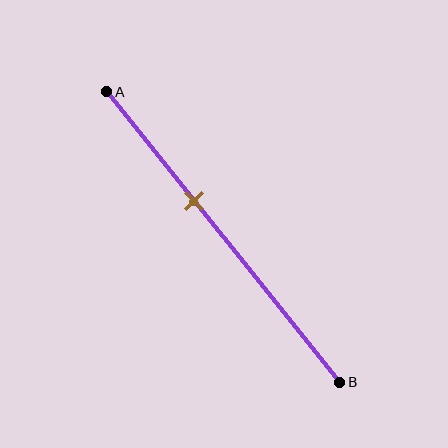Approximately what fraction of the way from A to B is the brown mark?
The brown mark is approximately 40% of the way from A to B.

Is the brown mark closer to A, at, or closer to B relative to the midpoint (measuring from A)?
The brown mark is closer to point A than the midpoint of segment AB.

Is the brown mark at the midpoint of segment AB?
No, the mark is at about 40% from A, not at the 50% midpoint.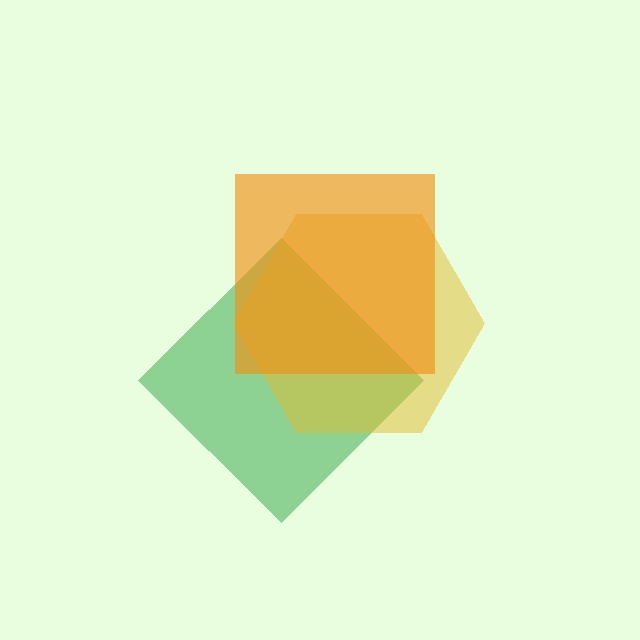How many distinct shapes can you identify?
There are 3 distinct shapes: a green diamond, a yellow hexagon, an orange square.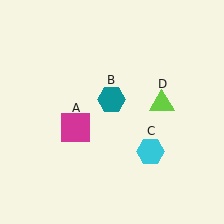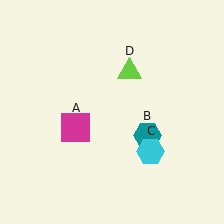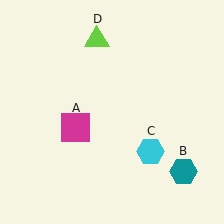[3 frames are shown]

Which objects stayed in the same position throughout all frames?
Magenta square (object A) and cyan hexagon (object C) remained stationary.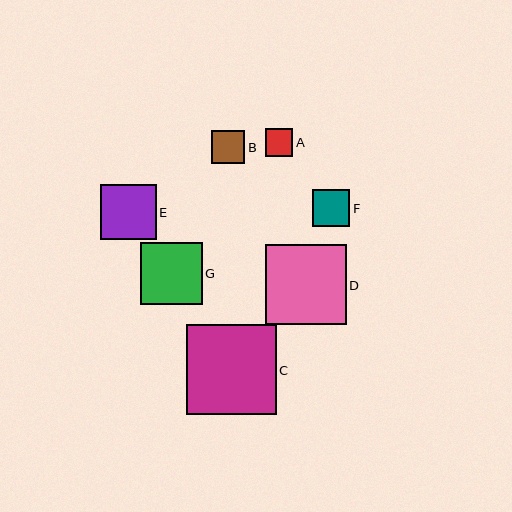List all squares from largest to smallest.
From largest to smallest: C, D, G, E, F, B, A.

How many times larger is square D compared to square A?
Square D is approximately 2.9 times the size of square A.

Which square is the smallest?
Square A is the smallest with a size of approximately 28 pixels.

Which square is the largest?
Square C is the largest with a size of approximately 90 pixels.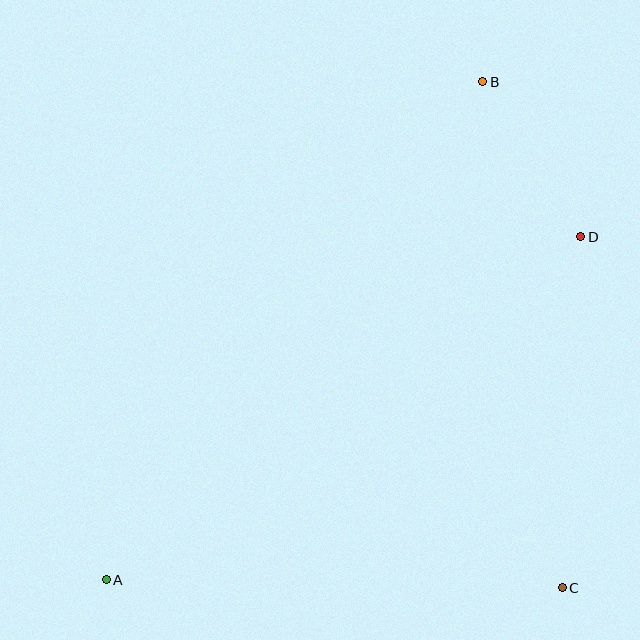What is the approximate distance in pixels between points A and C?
The distance between A and C is approximately 456 pixels.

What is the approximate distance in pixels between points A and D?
The distance between A and D is approximately 585 pixels.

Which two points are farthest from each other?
Points A and B are farthest from each other.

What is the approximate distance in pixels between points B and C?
The distance between B and C is approximately 512 pixels.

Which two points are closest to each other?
Points B and D are closest to each other.